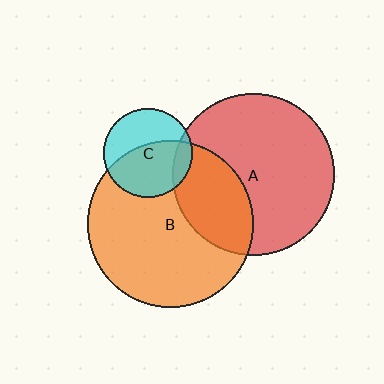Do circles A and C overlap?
Yes.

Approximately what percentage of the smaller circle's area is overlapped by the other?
Approximately 10%.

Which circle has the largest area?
Circle B (orange).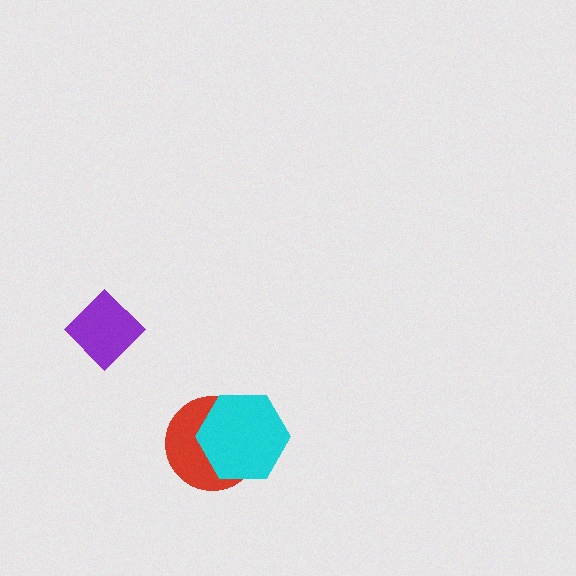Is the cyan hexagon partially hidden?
No, no other shape covers it.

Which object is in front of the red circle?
The cyan hexagon is in front of the red circle.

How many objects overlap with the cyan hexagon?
1 object overlaps with the cyan hexagon.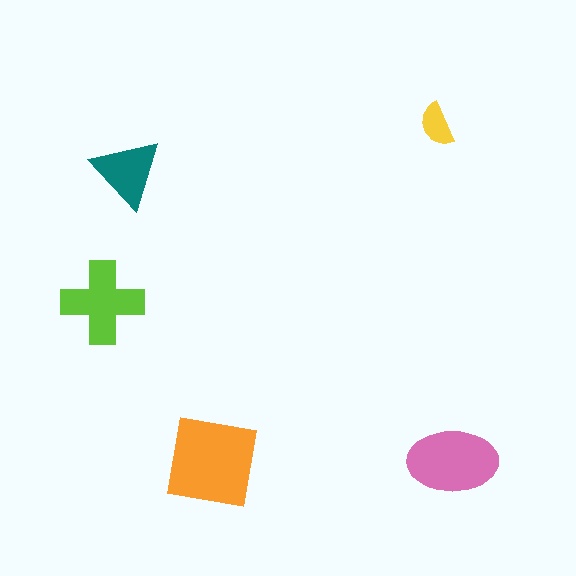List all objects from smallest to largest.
The yellow semicircle, the teal triangle, the lime cross, the pink ellipse, the orange square.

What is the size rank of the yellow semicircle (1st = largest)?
5th.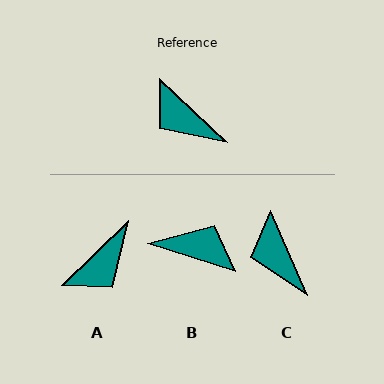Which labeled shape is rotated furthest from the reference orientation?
B, about 154 degrees away.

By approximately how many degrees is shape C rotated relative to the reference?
Approximately 23 degrees clockwise.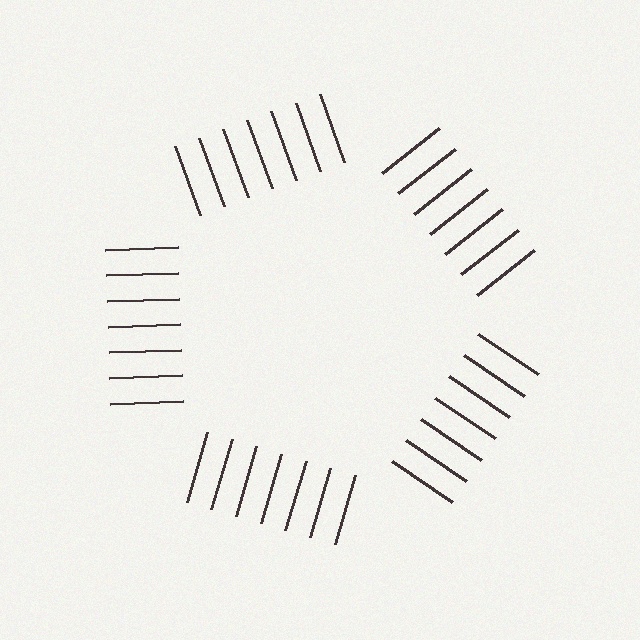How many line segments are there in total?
35 — 7 along each of the 5 edges.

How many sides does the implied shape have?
5 sides — the line-ends trace a pentagon.